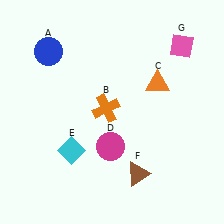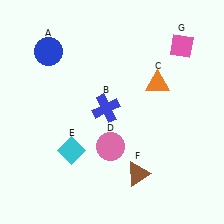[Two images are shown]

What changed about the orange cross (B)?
In Image 1, B is orange. In Image 2, it changed to blue.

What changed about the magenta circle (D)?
In Image 1, D is magenta. In Image 2, it changed to pink.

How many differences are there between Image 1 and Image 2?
There are 2 differences between the two images.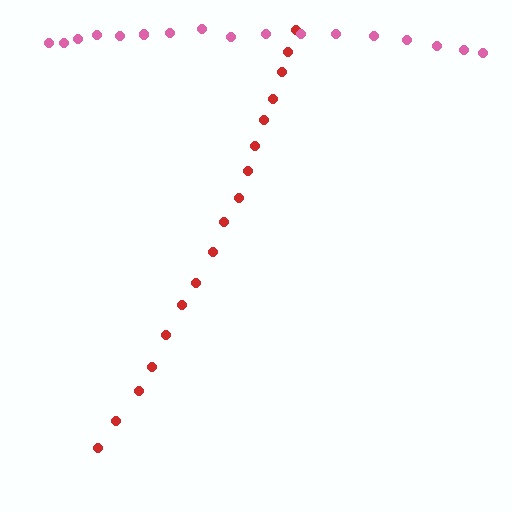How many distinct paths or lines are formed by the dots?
There are 2 distinct paths.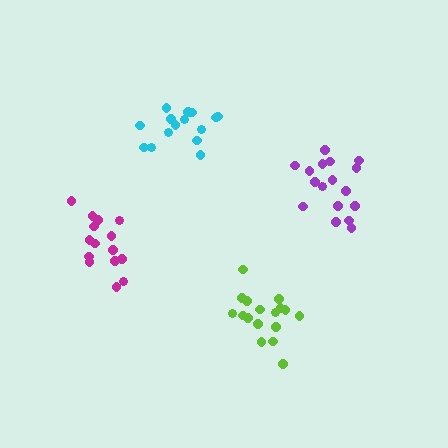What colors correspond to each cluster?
The clusters are colored: purple, cyan, magenta, lime.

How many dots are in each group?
Group 1: 18 dots, Group 2: 15 dots, Group 3: 15 dots, Group 4: 17 dots (65 total).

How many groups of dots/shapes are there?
There are 4 groups.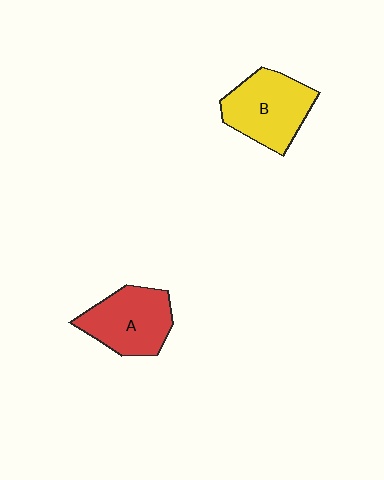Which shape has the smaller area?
Shape A (red).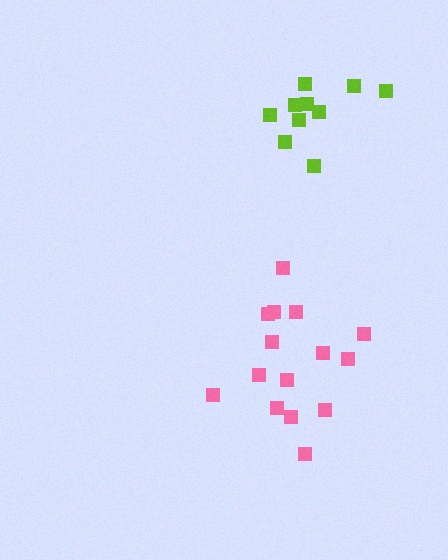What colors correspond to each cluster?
The clusters are colored: lime, pink.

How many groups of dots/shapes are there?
There are 2 groups.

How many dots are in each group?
Group 1: 10 dots, Group 2: 15 dots (25 total).